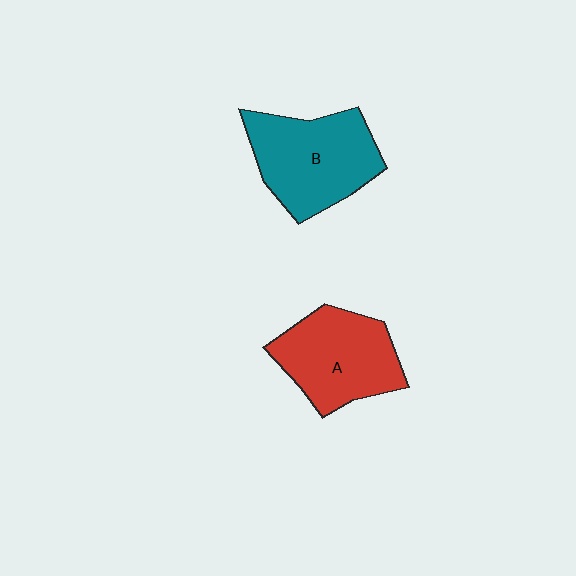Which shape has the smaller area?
Shape A (red).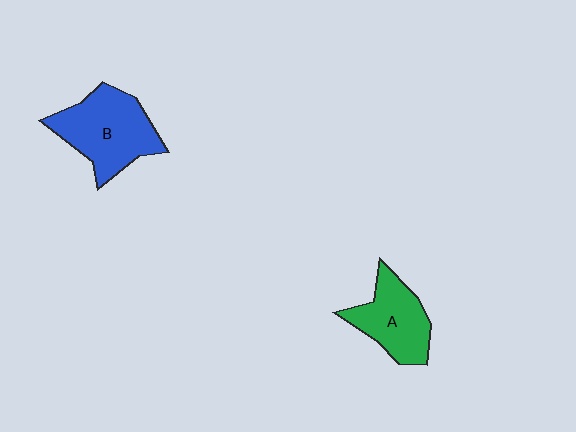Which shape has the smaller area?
Shape A (green).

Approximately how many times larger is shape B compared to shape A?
Approximately 1.3 times.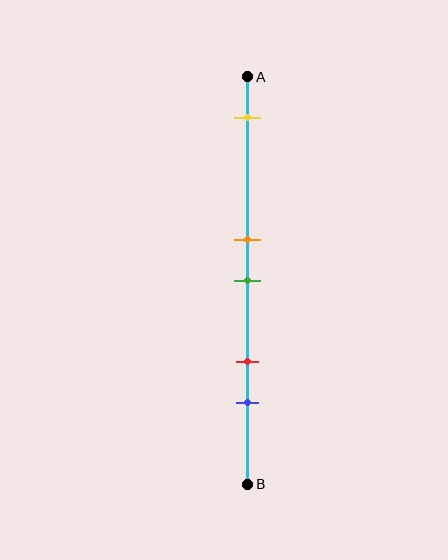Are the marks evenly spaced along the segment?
No, the marks are not evenly spaced.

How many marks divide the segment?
There are 5 marks dividing the segment.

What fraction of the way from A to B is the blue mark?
The blue mark is approximately 80% (0.8) of the way from A to B.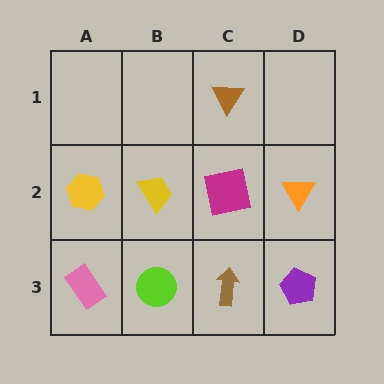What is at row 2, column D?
An orange triangle.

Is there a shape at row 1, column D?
No, that cell is empty.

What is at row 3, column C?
A brown arrow.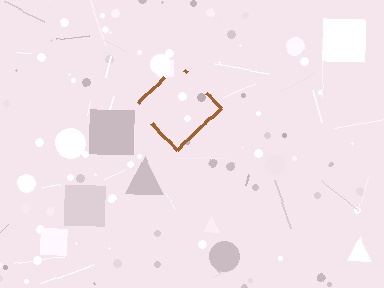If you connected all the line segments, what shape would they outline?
They would outline a diamond.